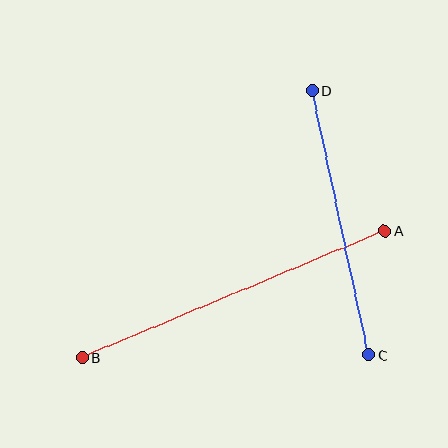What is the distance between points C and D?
The distance is approximately 270 pixels.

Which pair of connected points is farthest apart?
Points A and B are farthest apart.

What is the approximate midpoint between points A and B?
The midpoint is at approximately (233, 294) pixels.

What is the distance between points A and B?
The distance is approximately 328 pixels.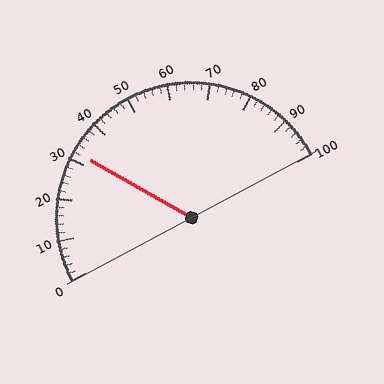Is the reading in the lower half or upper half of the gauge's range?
The reading is in the lower half of the range (0 to 100).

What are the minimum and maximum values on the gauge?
The gauge ranges from 0 to 100.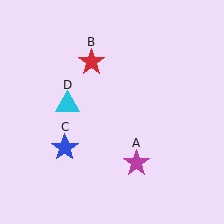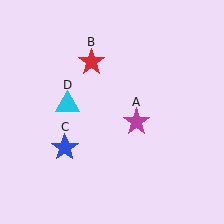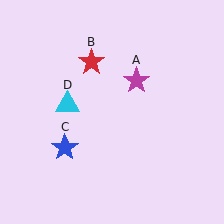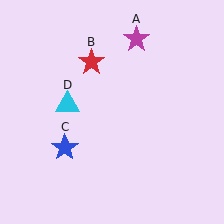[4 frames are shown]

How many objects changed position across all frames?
1 object changed position: magenta star (object A).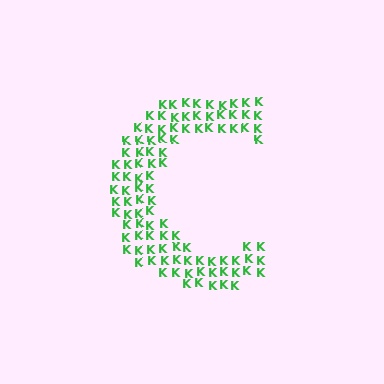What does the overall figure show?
The overall figure shows the letter C.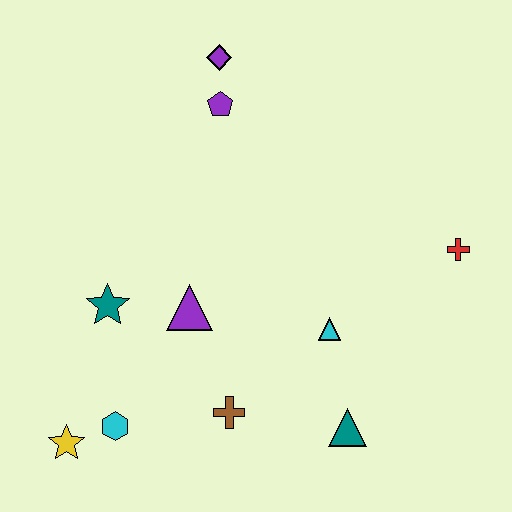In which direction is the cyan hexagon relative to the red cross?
The cyan hexagon is to the left of the red cross.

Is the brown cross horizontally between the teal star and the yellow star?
No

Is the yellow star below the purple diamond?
Yes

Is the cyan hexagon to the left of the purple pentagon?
Yes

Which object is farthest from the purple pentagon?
The yellow star is farthest from the purple pentagon.